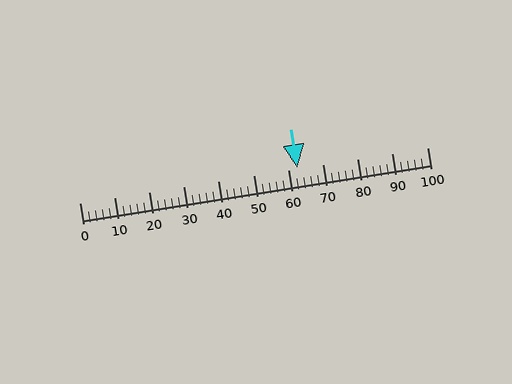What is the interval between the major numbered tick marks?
The major tick marks are spaced 10 units apart.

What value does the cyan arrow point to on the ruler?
The cyan arrow points to approximately 63.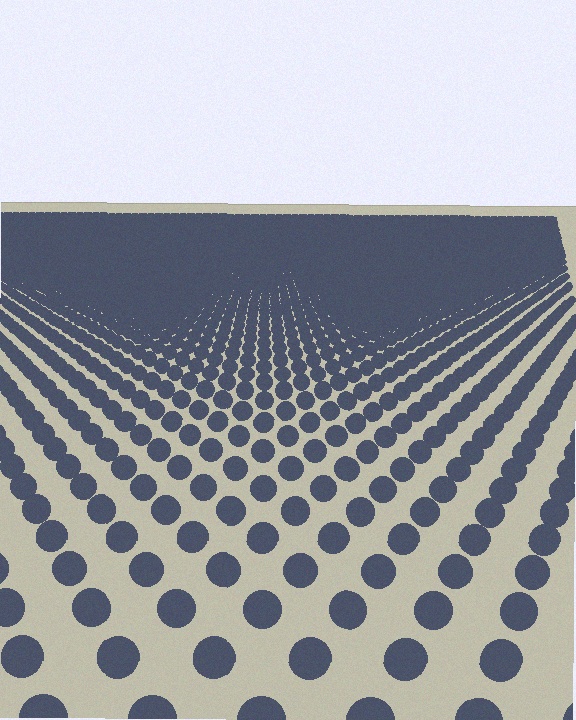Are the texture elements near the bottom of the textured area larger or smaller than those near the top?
Larger. Near the bottom, elements are closer to the viewer and appear at a bigger on-screen size.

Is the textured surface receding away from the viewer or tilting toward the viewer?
The surface is receding away from the viewer. Texture elements get smaller and denser toward the top.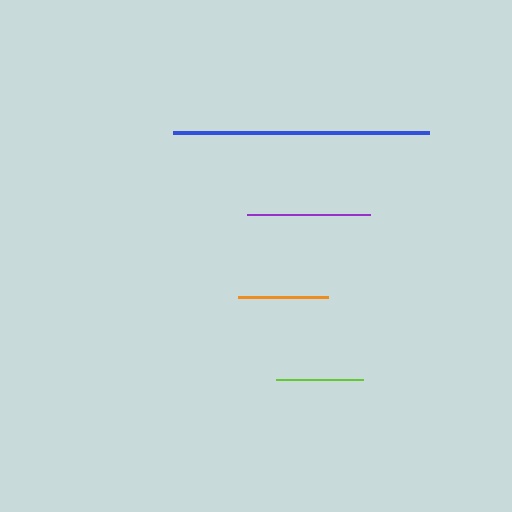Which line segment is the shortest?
The lime line is the shortest at approximately 87 pixels.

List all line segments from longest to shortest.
From longest to shortest: blue, purple, orange, lime.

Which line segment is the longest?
The blue line is the longest at approximately 257 pixels.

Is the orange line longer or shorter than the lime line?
The orange line is longer than the lime line.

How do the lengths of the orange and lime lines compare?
The orange and lime lines are approximately the same length.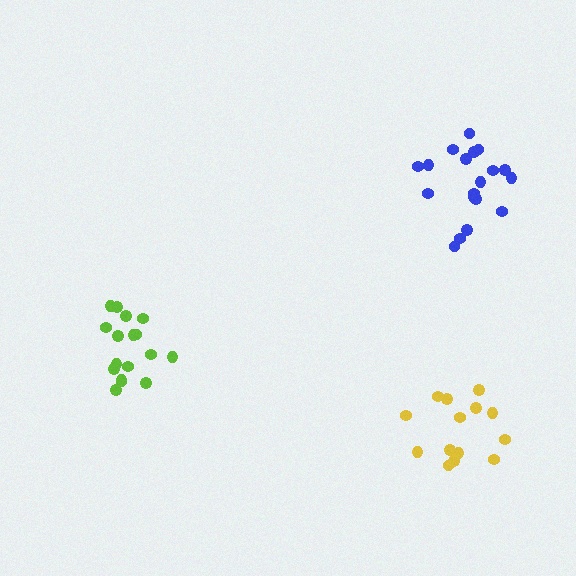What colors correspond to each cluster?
The clusters are colored: lime, yellow, blue.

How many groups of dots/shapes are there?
There are 3 groups.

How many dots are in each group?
Group 1: 17 dots, Group 2: 14 dots, Group 3: 19 dots (50 total).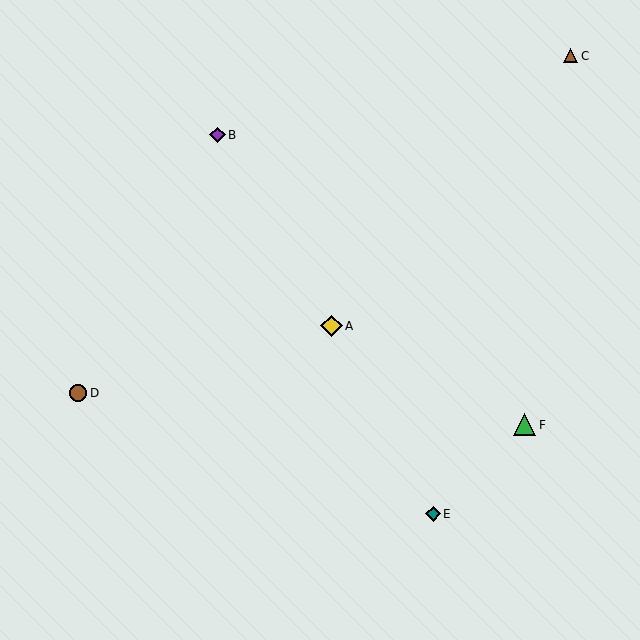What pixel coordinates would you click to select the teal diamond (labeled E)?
Click at (433, 514) to select the teal diamond E.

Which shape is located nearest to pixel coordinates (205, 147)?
The purple diamond (labeled B) at (218, 135) is nearest to that location.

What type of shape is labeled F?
Shape F is a green triangle.